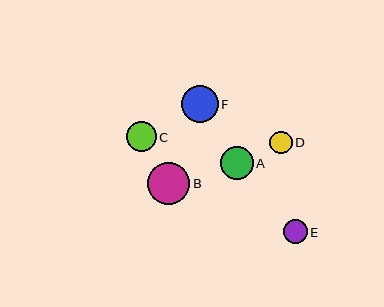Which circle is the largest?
Circle B is the largest with a size of approximately 42 pixels.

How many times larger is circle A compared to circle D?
Circle A is approximately 1.4 times the size of circle D.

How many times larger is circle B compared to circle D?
Circle B is approximately 1.8 times the size of circle D.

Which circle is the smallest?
Circle D is the smallest with a size of approximately 23 pixels.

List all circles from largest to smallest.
From largest to smallest: B, F, A, C, E, D.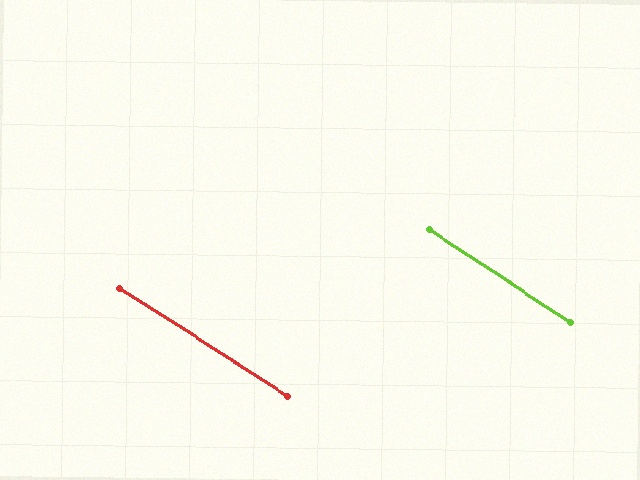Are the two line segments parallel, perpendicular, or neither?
Parallel — their directions differ by only 0.5°.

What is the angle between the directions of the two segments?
Approximately 0 degrees.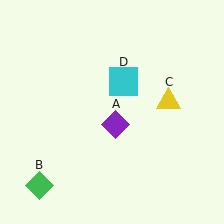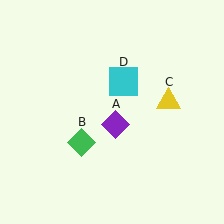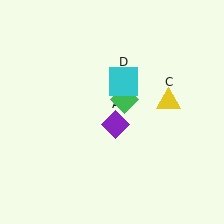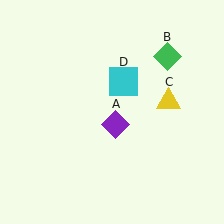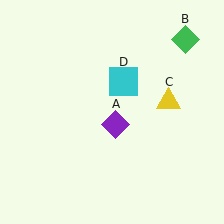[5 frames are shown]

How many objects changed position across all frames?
1 object changed position: green diamond (object B).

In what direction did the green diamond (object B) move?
The green diamond (object B) moved up and to the right.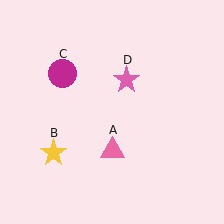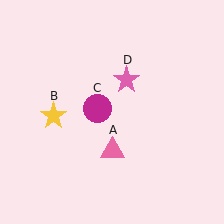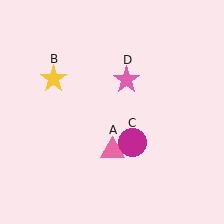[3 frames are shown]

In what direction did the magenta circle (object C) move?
The magenta circle (object C) moved down and to the right.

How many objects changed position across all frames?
2 objects changed position: yellow star (object B), magenta circle (object C).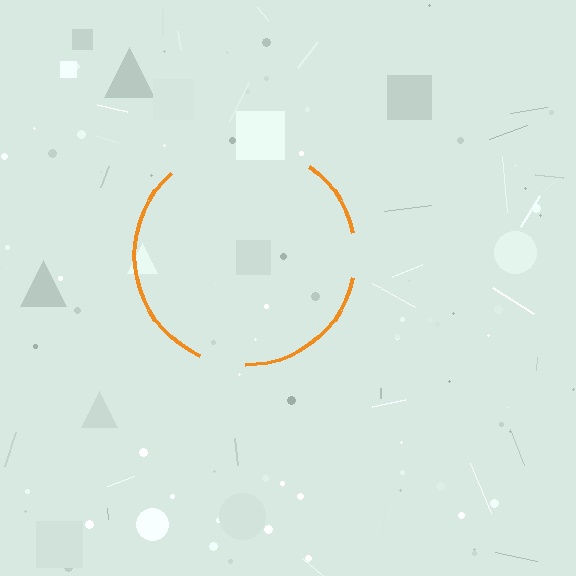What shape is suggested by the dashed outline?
The dashed outline suggests a circle.